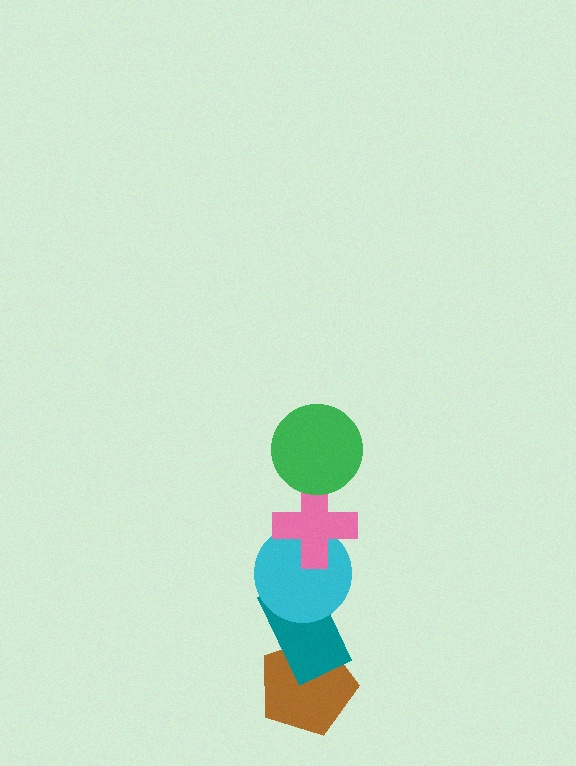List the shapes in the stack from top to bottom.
From top to bottom: the green circle, the pink cross, the cyan circle, the teal rectangle, the brown pentagon.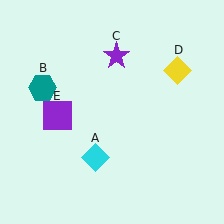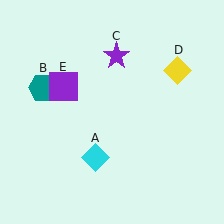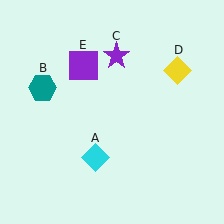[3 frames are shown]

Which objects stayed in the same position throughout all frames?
Cyan diamond (object A) and teal hexagon (object B) and purple star (object C) and yellow diamond (object D) remained stationary.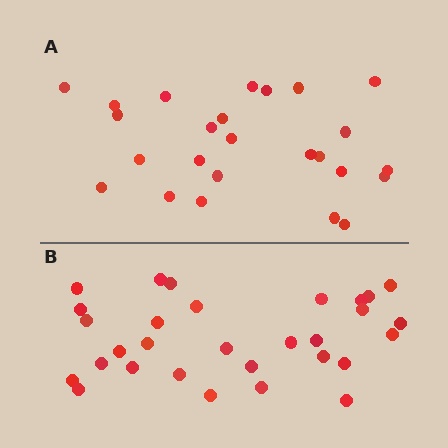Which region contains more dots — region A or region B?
Region B (the bottom region) has more dots.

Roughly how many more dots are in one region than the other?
Region B has about 5 more dots than region A.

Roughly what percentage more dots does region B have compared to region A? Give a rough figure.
About 20% more.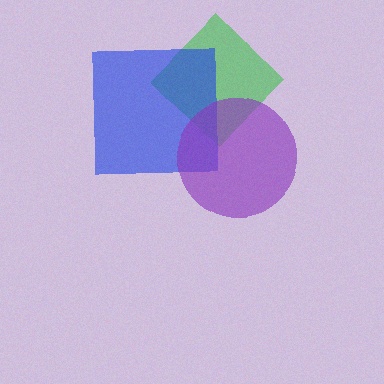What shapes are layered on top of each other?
The layered shapes are: a green diamond, a blue square, a purple circle.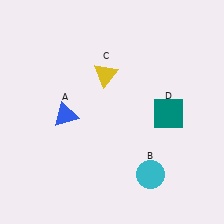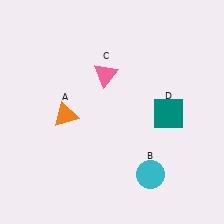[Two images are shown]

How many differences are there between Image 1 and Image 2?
There are 2 differences between the two images.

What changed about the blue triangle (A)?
In Image 1, A is blue. In Image 2, it changed to orange.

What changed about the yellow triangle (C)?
In Image 1, C is yellow. In Image 2, it changed to pink.